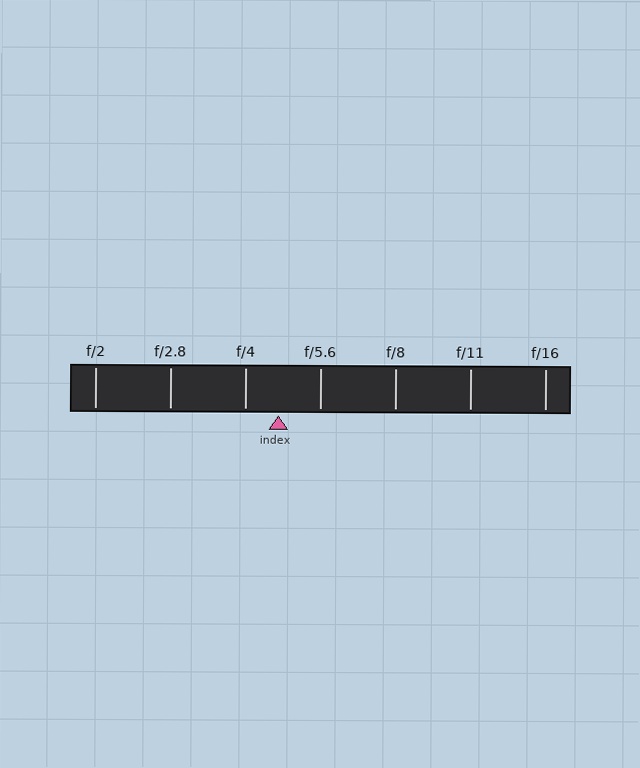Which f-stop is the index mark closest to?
The index mark is closest to f/4.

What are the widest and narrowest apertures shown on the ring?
The widest aperture shown is f/2 and the narrowest is f/16.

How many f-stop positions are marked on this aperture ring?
There are 7 f-stop positions marked.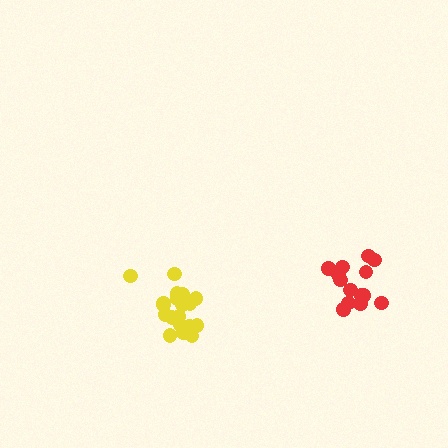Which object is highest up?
The red cluster is topmost.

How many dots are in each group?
Group 1: 14 dots, Group 2: 20 dots (34 total).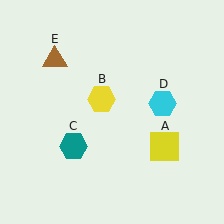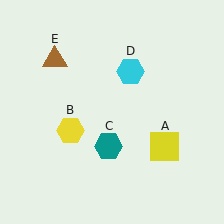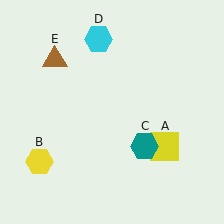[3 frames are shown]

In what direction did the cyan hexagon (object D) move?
The cyan hexagon (object D) moved up and to the left.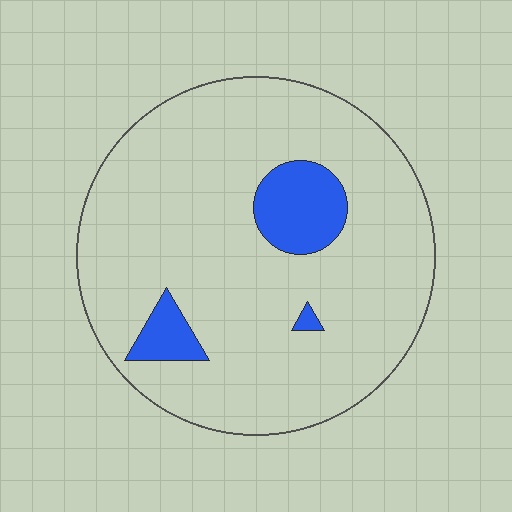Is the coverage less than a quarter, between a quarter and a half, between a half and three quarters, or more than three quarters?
Less than a quarter.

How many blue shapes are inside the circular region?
3.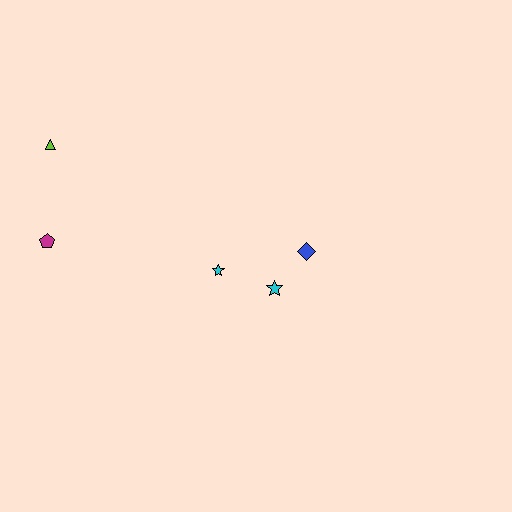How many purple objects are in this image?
There are no purple objects.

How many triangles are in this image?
There is 1 triangle.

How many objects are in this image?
There are 5 objects.